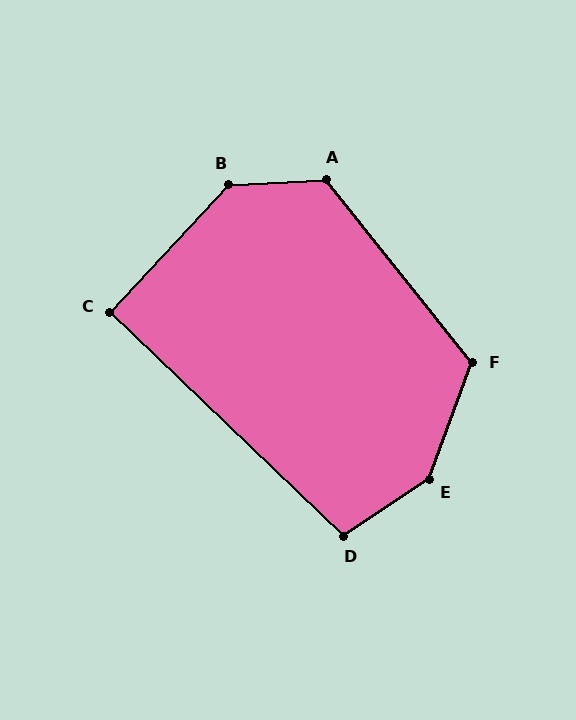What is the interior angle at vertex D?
Approximately 103 degrees (obtuse).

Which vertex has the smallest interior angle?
C, at approximately 91 degrees.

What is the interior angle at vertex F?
Approximately 121 degrees (obtuse).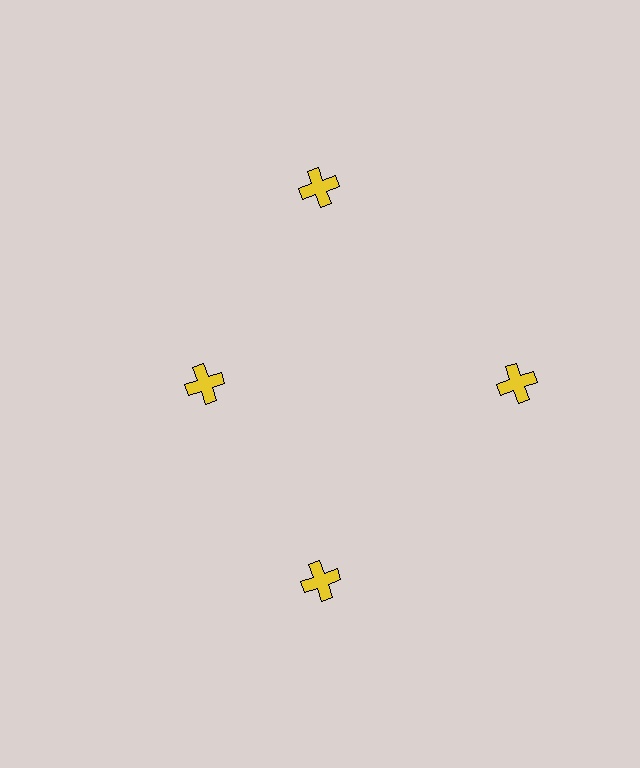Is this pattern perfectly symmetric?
No. The 4 yellow crosses are arranged in a ring, but one element near the 9 o'clock position is pulled inward toward the center, breaking the 4-fold rotational symmetry.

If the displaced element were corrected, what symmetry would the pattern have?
It would have 4-fold rotational symmetry — the pattern would map onto itself every 90 degrees.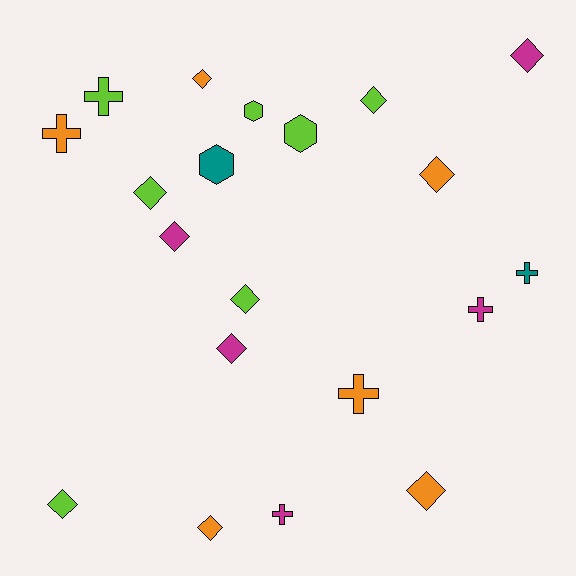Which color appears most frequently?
Lime, with 7 objects.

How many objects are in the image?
There are 20 objects.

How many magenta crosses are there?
There are 2 magenta crosses.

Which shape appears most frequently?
Diamond, with 11 objects.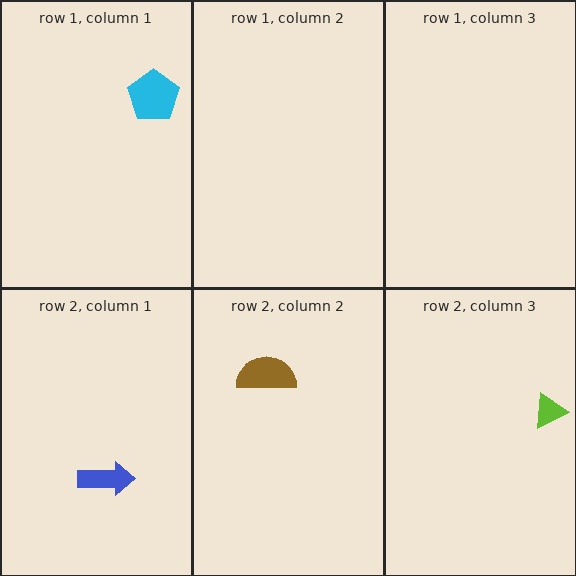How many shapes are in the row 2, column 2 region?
1.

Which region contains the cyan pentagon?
The row 1, column 1 region.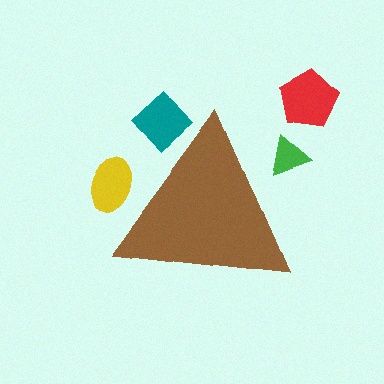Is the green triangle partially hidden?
Yes, the green triangle is partially hidden behind the brown triangle.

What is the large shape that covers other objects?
A brown triangle.